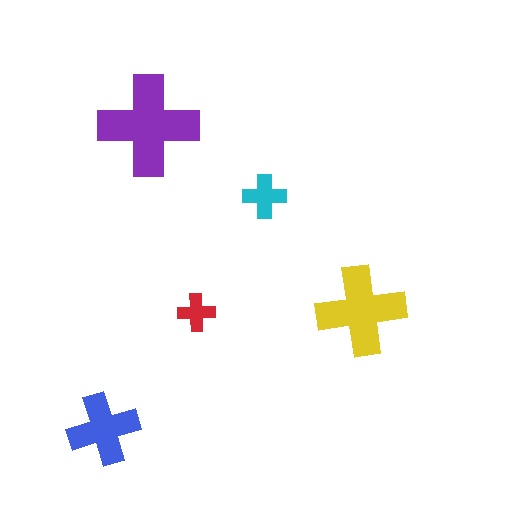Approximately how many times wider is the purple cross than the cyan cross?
About 2.5 times wider.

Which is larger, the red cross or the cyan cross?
The cyan one.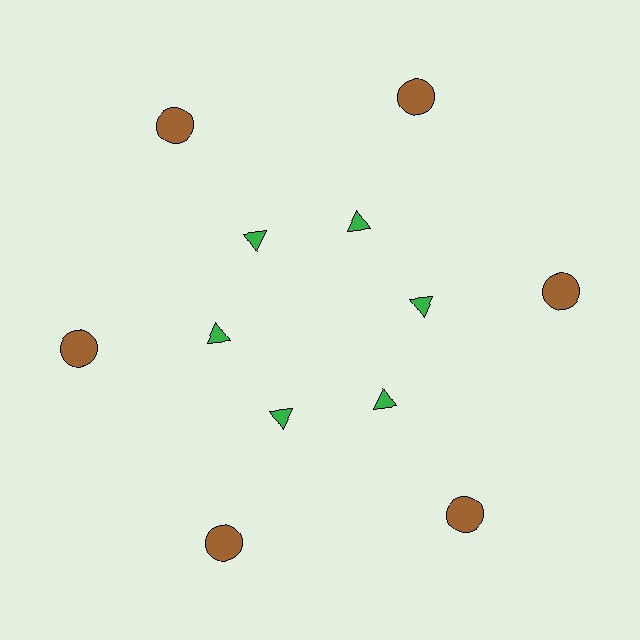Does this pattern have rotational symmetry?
Yes, this pattern has 6-fold rotational symmetry. It looks the same after rotating 60 degrees around the center.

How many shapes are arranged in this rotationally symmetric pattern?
There are 12 shapes, arranged in 6 groups of 2.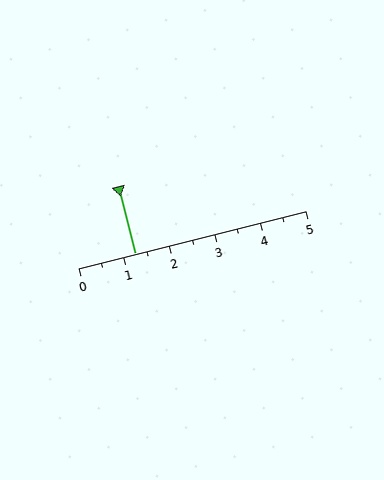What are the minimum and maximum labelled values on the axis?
The axis runs from 0 to 5.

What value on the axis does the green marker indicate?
The marker indicates approximately 1.2.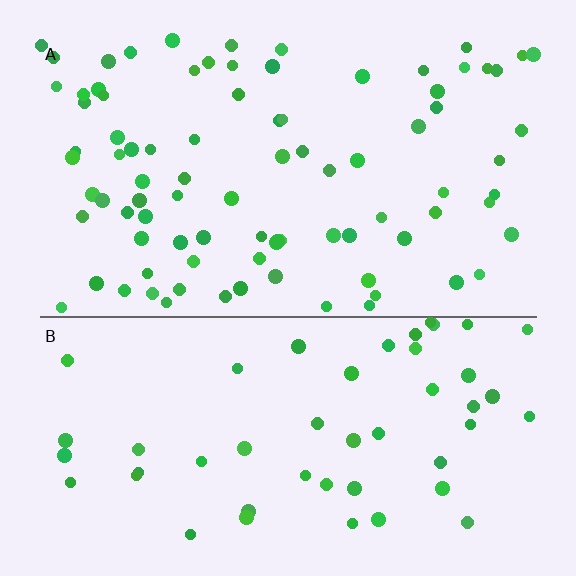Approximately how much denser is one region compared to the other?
Approximately 1.8× — region A over region B.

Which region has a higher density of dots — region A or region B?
A (the top).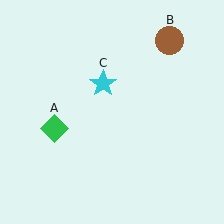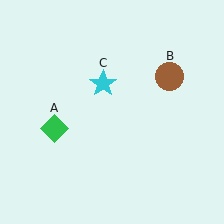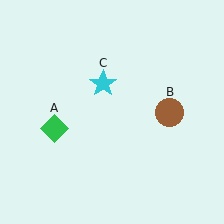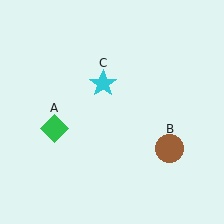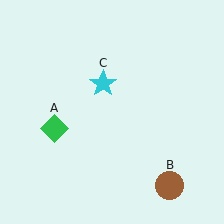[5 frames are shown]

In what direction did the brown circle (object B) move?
The brown circle (object B) moved down.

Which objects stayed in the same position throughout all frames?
Green diamond (object A) and cyan star (object C) remained stationary.